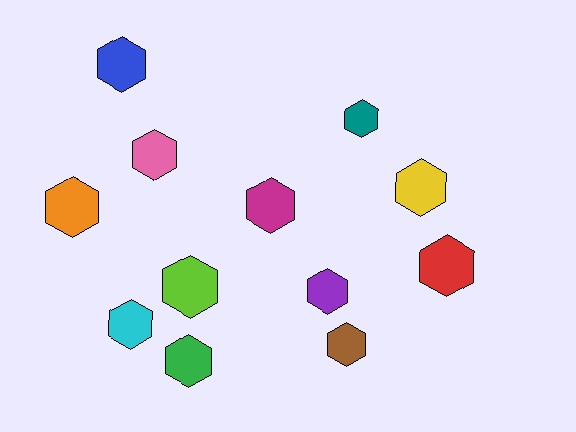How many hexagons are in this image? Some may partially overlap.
There are 12 hexagons.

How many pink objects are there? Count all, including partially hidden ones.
There is 1 pink object.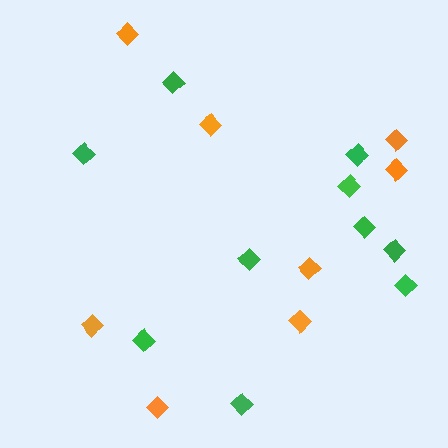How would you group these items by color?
There are 2 groups: one group of orange diamonds (8) and one group of green diamonds (10).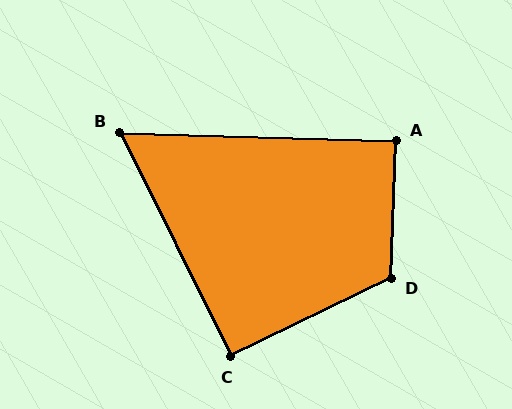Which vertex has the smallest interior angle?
B, at approximately 62 degrees.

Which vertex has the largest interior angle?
D, at approximately 118 degrees.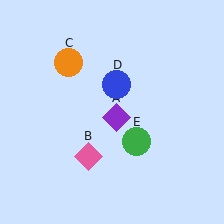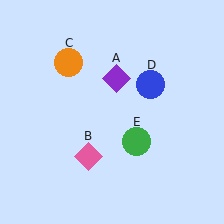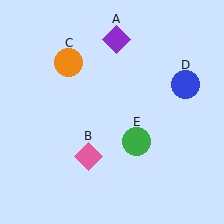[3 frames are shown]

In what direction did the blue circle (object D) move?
The blue circle (object D) moved right.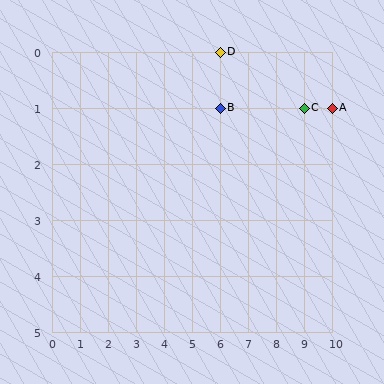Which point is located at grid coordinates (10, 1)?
Point A is at (10, 1).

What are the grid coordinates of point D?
Point D is at grid coordinates (6, 0).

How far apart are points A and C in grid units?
Points A and C are 1 column apart.